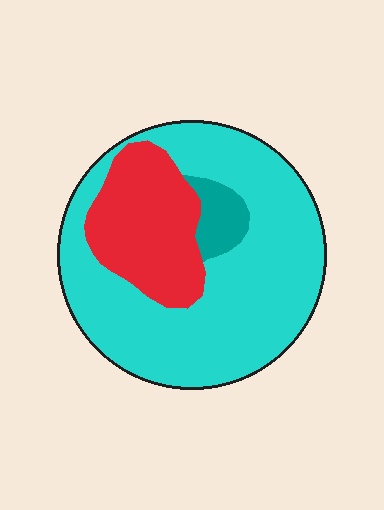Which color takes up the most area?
Cyan, at roughly 70%.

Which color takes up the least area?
Teal, at roughly 5%.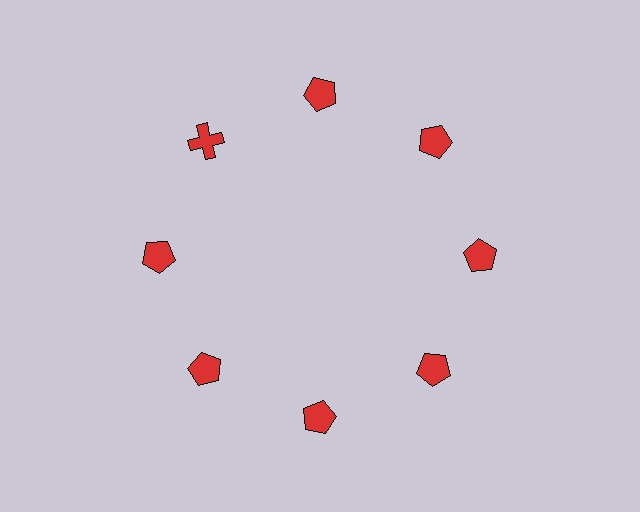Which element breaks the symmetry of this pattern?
The red cross at roughly the 10 o'clock position breaks the symmetry. All other shapes are red pentagons.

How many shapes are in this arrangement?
There are 8 shapes arranged in a ring pattern.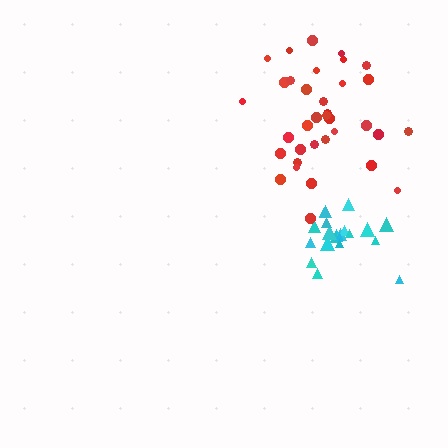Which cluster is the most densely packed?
Cyan.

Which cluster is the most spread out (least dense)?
Red.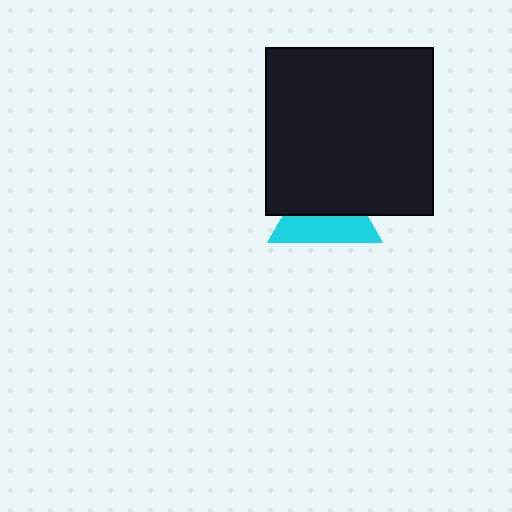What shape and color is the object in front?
The object in front is a black square.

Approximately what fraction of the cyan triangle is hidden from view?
Roughly 53% of the cyan triangle is hidden behind the black square.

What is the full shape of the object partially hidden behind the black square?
The partially hidden object is a cyan triangle.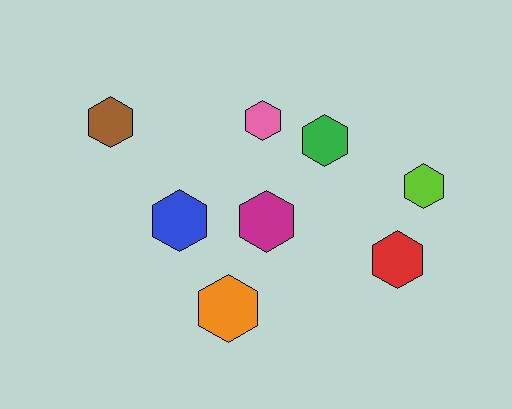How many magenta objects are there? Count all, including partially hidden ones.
There is 1 magenta object.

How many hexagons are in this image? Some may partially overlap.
There are 8 hexagons.